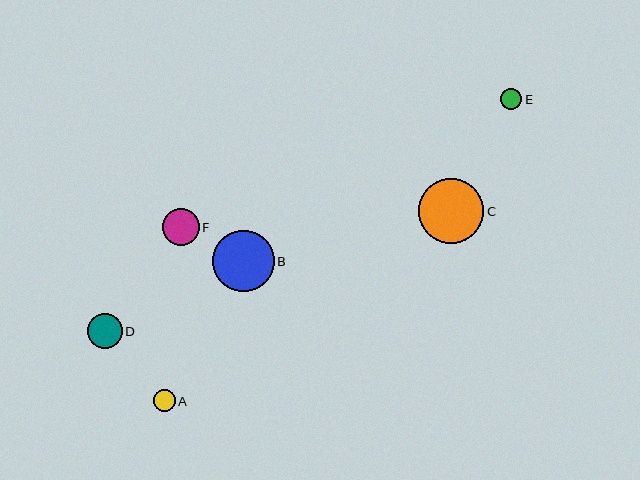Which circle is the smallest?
Circle E is the smallest with a size of approximately 21 pixels.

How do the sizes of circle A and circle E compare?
Circle A and circle E are approximately the same size.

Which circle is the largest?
Circle C is the largest with a size of approximately 65 pixels.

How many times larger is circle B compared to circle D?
Circle B is approximately 1.8 times the size of circle D.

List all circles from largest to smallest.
From largest to smallest: C, B, F, D, A, E.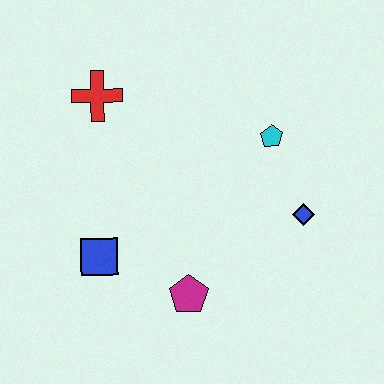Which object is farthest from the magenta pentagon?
The red cross is farthest from the magenta pentagon.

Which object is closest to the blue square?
The magenta pentagon is closest to the blue square.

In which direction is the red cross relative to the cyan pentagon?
The red cross is to the left of the cyan pentagon.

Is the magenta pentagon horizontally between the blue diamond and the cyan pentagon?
No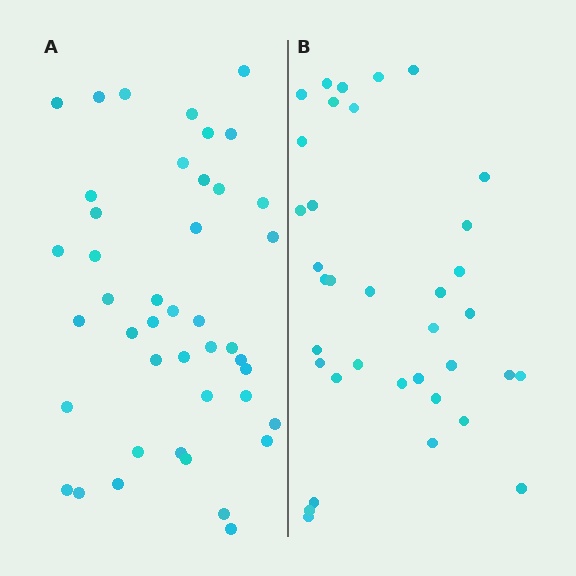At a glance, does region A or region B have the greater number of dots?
Region A (the left region) has more dots.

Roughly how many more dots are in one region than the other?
Region A has roughly 8 or so more dots than region B.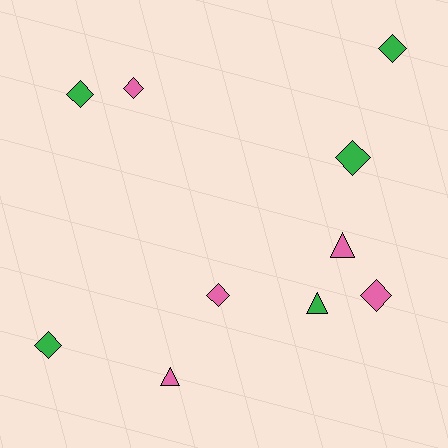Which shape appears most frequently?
Diamond, with 7 objects.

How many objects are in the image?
There are 10 objects.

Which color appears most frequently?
Green, with 5 objects.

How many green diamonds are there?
There are 4 green diamonds.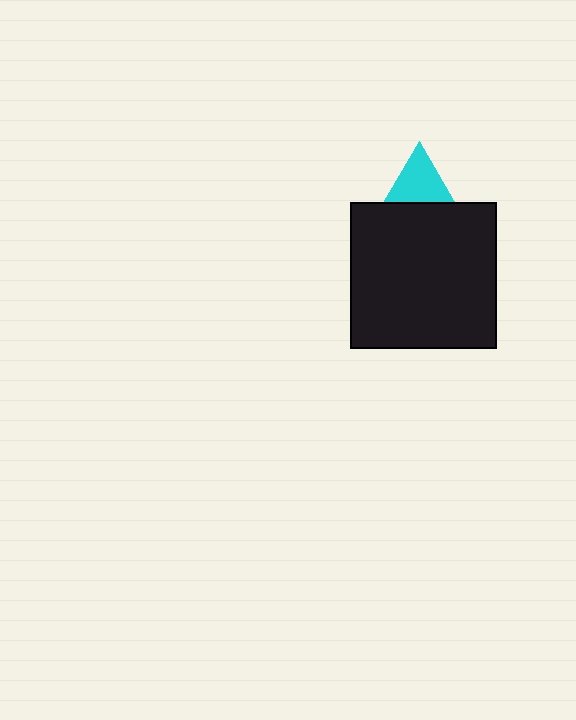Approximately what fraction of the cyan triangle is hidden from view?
Roughly 51% of the cyan triangle is hidden behind the black square.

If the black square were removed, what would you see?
You would see the complete cyan triangle.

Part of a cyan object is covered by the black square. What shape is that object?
It is a triangle.